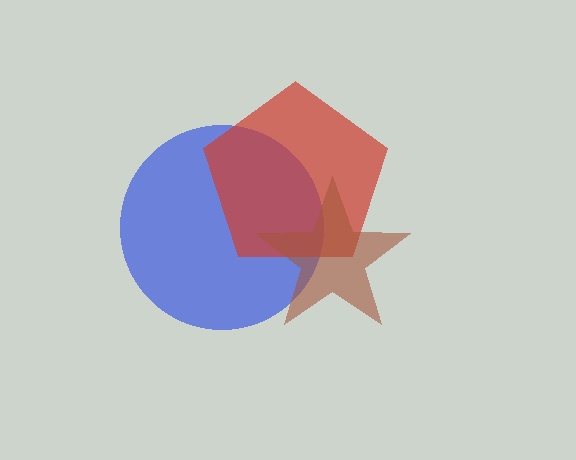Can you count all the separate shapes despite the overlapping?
Yes, there are 3 separate shapes.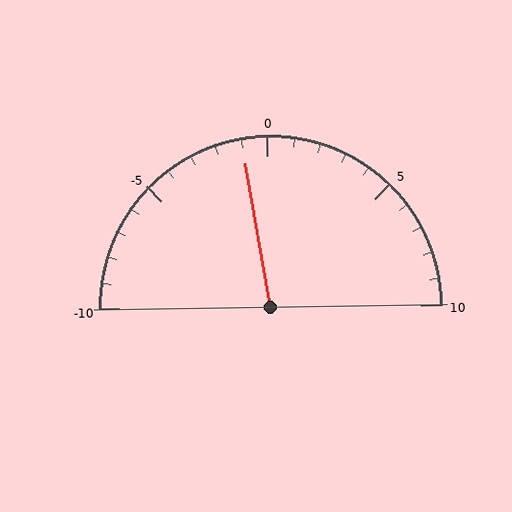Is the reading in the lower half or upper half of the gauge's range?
The reading is in the lower half of the range (-10 to 10).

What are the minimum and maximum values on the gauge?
The gauge ranges from -10 to 10.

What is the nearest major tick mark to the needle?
The nearest major tick mark is 0.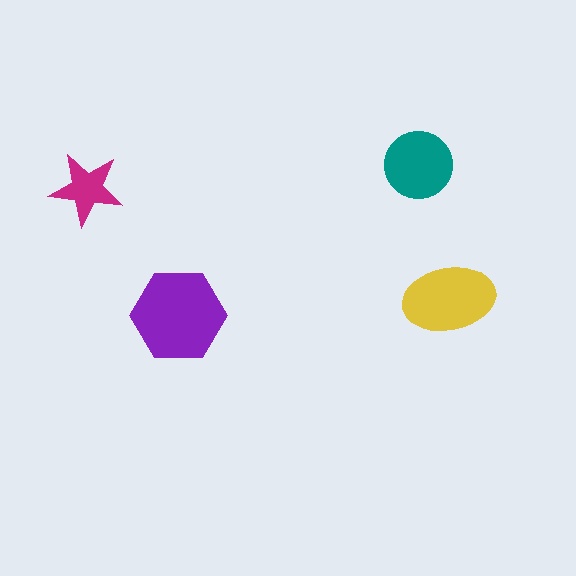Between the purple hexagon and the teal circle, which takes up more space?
The purple hexagon.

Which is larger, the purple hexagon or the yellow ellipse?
The purple hexagon.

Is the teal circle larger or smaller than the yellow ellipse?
Smaller.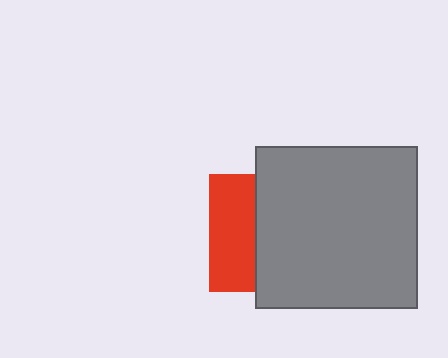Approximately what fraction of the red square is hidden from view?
Roughly 61% of the red square is hidden behind the gray square.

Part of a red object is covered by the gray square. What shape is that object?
It is a square.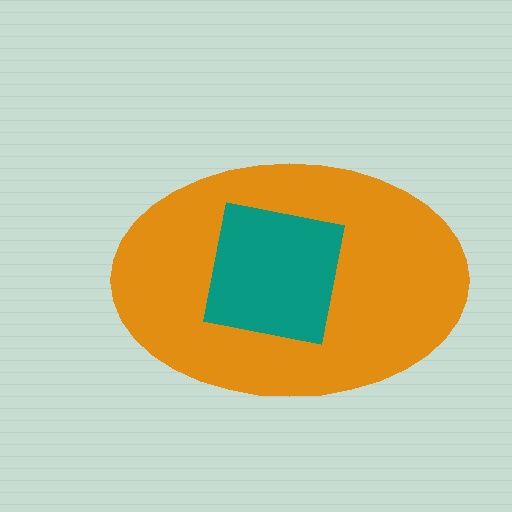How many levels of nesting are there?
2.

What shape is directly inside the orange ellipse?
The teal square.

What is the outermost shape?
The orange ellipse.